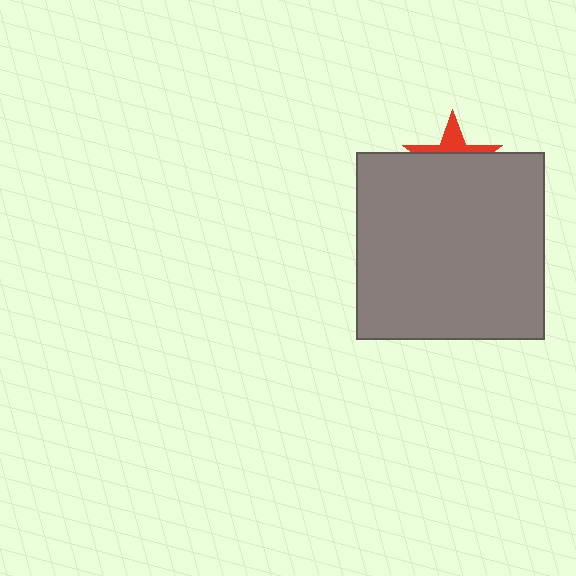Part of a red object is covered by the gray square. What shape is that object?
It is a star.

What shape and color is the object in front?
The object in front is a gray square.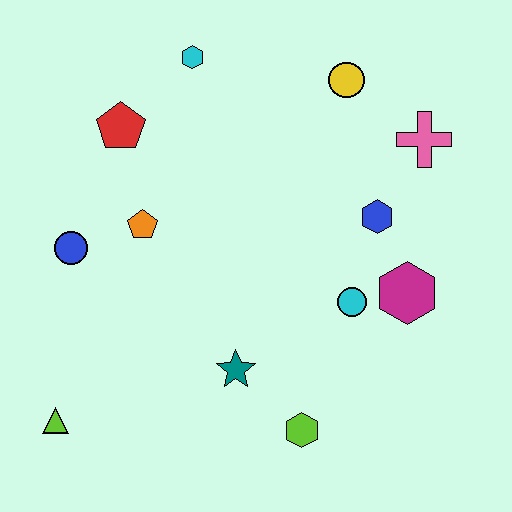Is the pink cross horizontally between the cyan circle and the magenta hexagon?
No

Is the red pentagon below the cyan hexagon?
Yes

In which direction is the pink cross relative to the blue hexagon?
The pink cross is above the blue hexagon.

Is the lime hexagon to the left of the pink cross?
Yes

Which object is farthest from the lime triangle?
The pink cross is farthest from the lime triangle.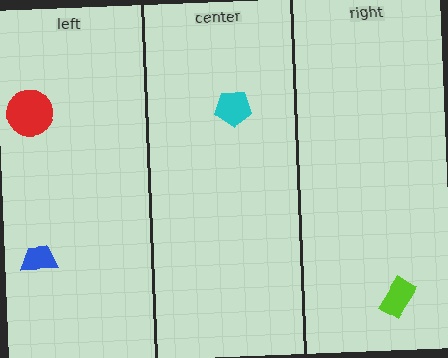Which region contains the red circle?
The left region.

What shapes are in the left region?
The red circle, the blue trapezoid.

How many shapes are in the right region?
1.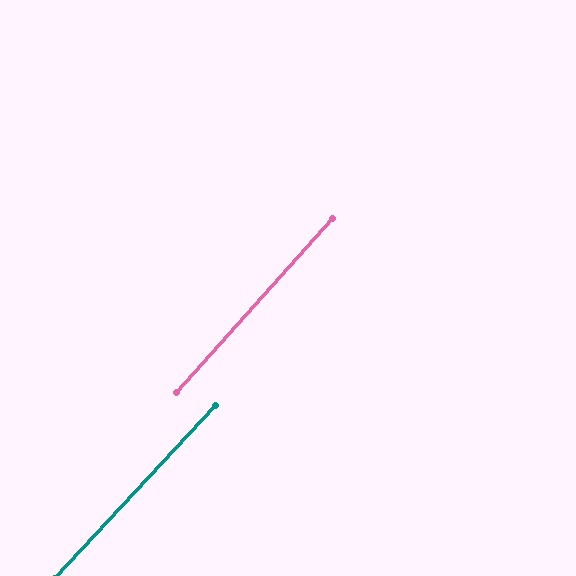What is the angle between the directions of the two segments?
Approximately 1 degree.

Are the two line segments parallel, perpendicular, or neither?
Parallel — their directions differ by only 0.9°.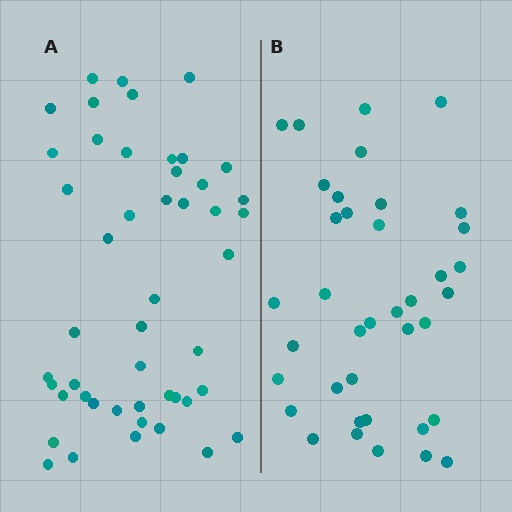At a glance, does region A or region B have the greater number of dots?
Region A (the left region) has more dots.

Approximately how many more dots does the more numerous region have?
Region A has roughly 10 or so more dots than region B.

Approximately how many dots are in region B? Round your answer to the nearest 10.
About 40 dots. (The exact count is 38, which rounds to 40.)